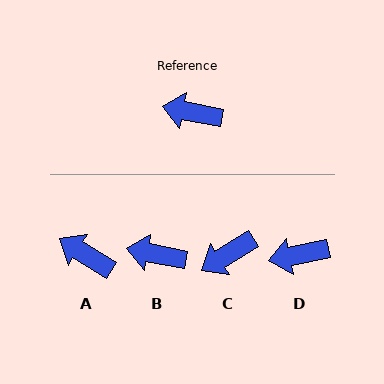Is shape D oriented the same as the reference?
No, it is off by about 22 degrees.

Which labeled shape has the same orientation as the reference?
B.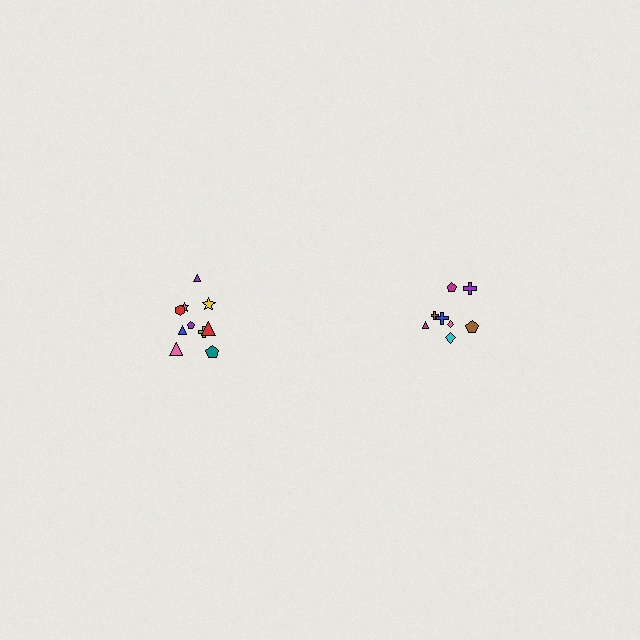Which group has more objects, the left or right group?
The left group.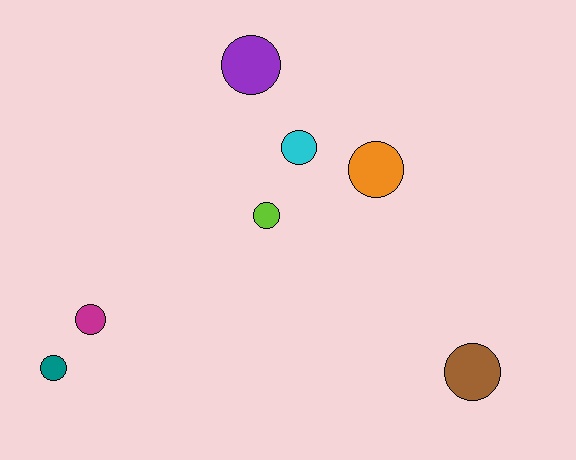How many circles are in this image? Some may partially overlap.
There are 7 circles.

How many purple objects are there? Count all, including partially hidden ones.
There is 1 purple object.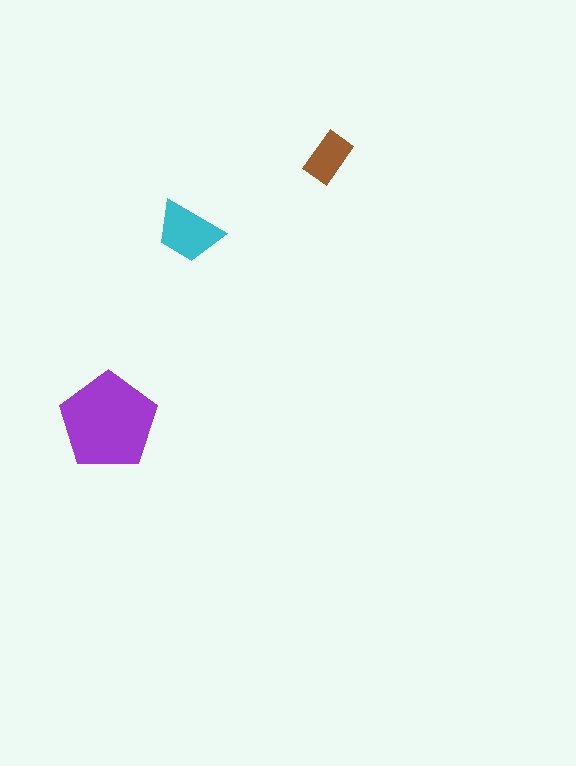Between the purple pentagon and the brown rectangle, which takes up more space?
The purple pentagon.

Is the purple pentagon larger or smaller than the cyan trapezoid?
Larger.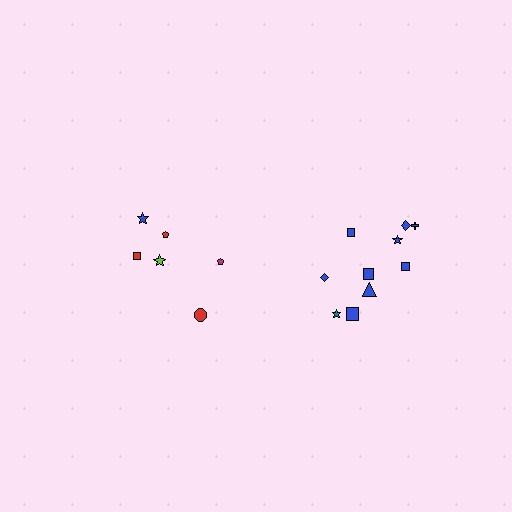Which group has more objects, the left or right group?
The right group.